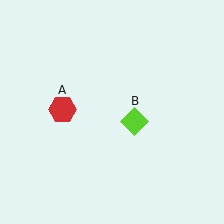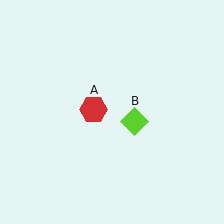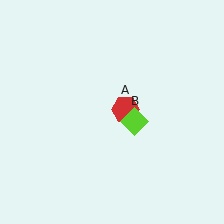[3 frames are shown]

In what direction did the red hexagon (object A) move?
The red hexagon (object A) moved right.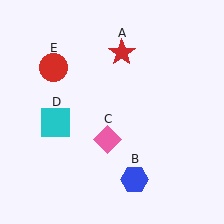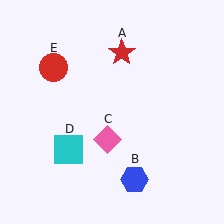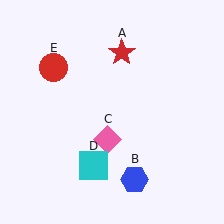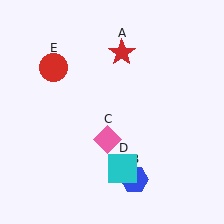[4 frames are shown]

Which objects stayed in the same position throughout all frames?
Red star (object A) and blue hexagon (object B) and pink diamond (object C) and red circle (object E) remained stationary.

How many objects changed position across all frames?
1 object changed position: cyan square (object D).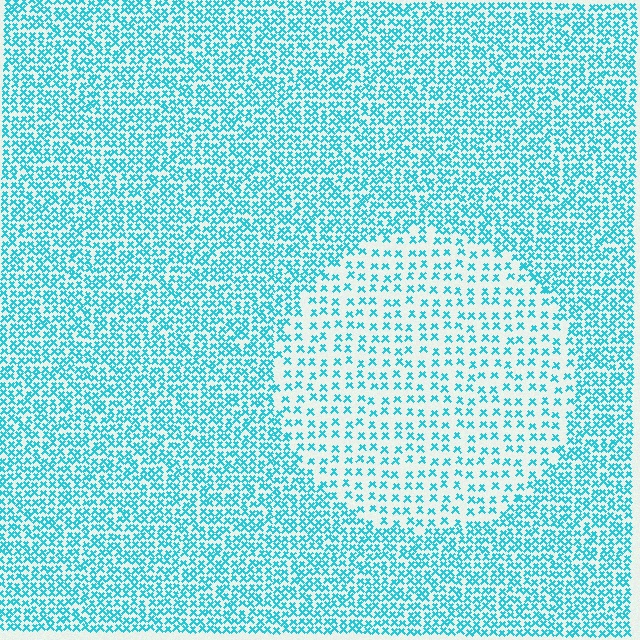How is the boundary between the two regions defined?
The boundary is defined by a change in element density (approximately 2.2x ratio). All elements are the same color, size, and shape.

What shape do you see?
I see a circle.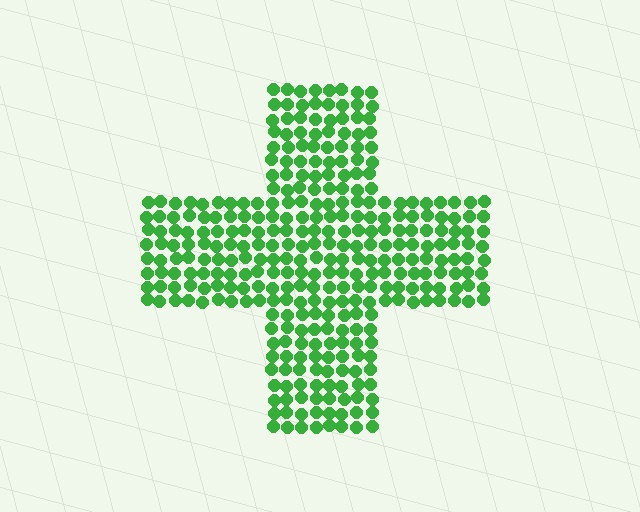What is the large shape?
The large shape is a cross.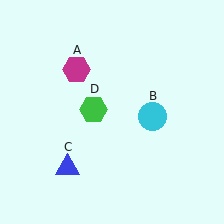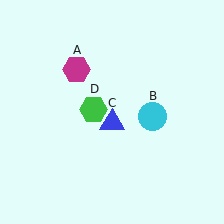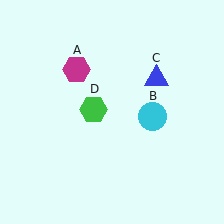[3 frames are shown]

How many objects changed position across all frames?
1 object changed position: blue triangle (object C).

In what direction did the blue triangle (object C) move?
The blue triangle (object C) moved up and to the right.